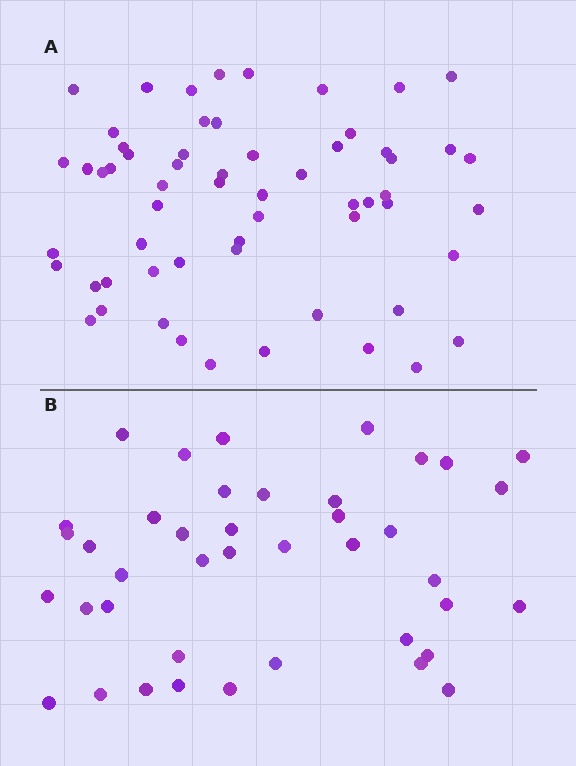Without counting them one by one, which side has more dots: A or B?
Region A (the top region) has more dots.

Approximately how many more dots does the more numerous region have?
Region A has approximately 20 more dots than region B.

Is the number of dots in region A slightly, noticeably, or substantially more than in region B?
Region A has substantially more. The ratio is roughly 1.5 to 1.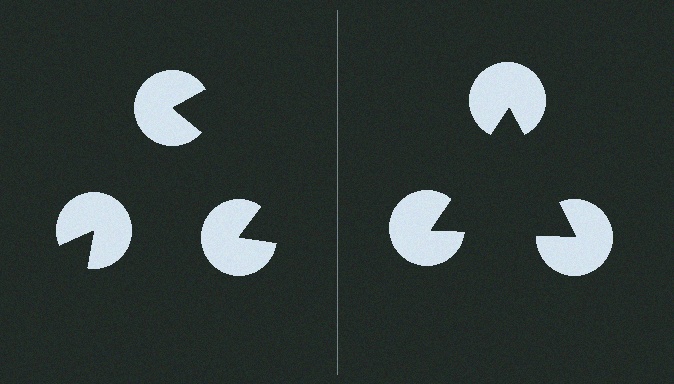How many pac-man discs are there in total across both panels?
6 — 3 on each side.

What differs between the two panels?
The pac-man discs are positioned identically on both sides; only the wedge orientations differ. On the right they align to a triangle; on the left they are misaligned.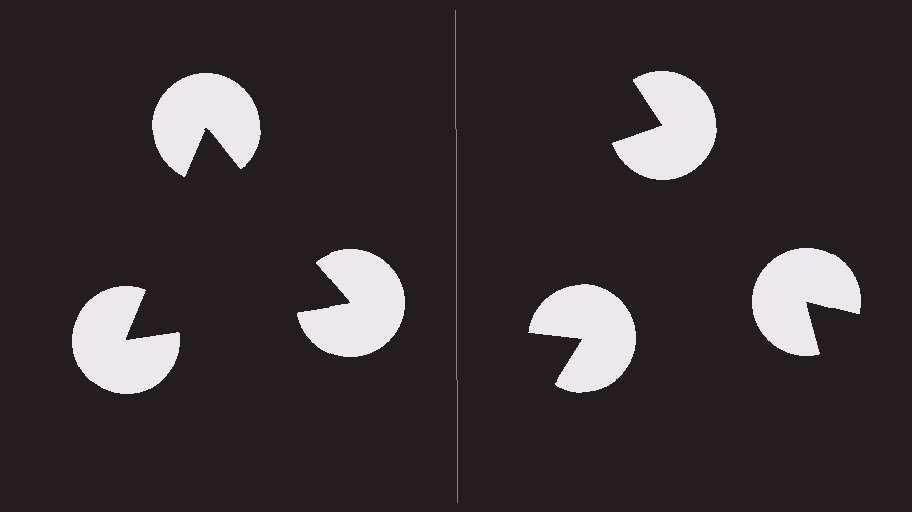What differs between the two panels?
The pac-man discs are positioned identically on both sides; only the wedge orientations differ. On the left they align to a triangle; on the right they are misaligned.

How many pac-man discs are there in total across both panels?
6 — 3 on each side.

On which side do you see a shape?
An illusory triangle appears on the left side. On the right side the wedge cuts are rotated, so no coherent shape forms.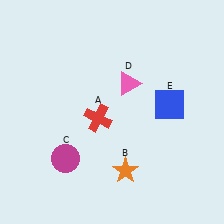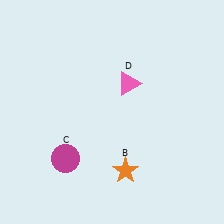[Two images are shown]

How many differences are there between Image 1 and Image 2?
There are 2 differences between the two images.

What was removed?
The red cross (A), the blue square (E) were removed in Image 2.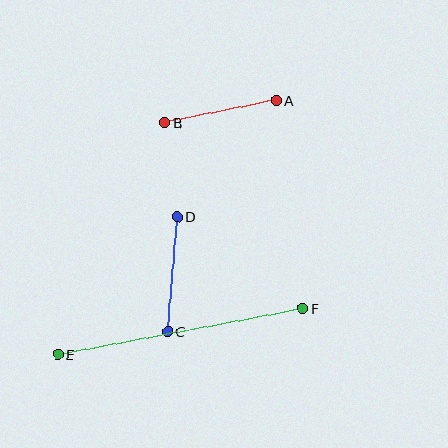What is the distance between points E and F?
The distance is approximately 250 pixels.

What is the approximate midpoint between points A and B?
The midpoint is at approximately (221, 112) pixels.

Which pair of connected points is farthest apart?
Points E and F are farthest apart.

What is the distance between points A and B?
The distance is approximately 113 pixels.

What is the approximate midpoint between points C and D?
The midpoint is at approximately (172, 274) pixels.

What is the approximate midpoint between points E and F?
The midpoint is at approximately (180, 331) pixels.